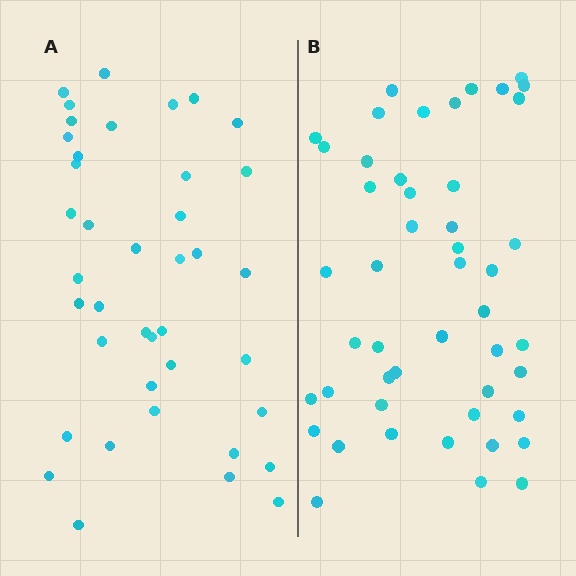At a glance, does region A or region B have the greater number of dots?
Region B (the right region) has more dots.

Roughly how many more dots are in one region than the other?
Region B has roughly 8 or so more dots than region A.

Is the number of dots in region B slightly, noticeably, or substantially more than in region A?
Region B has only slightly more — the two regions are fairly close. The ratio is roughly 1.2 to 1.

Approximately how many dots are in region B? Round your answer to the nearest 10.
About 50 dots. (The exact count is 48, which rounds to 50.)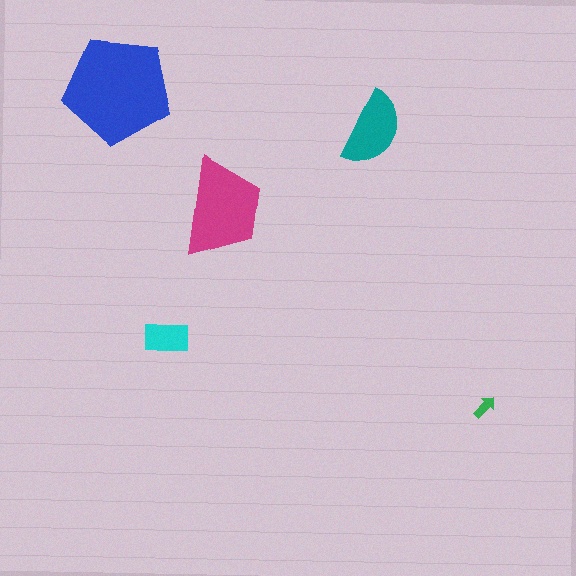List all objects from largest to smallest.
The blue pentagon, the magenta trapezoid, the teal semicircle, the cyan rectangle, the green arrow.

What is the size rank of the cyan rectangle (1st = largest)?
4th.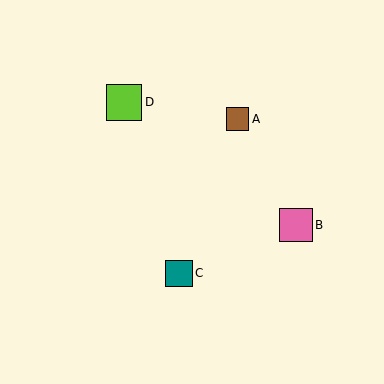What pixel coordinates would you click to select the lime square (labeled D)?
Click at (124, 102) to select the lime square D.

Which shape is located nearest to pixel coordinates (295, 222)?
The pink square (labeled B) at (296, 225) is nearest to that location.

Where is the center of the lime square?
The center of the lime square is at (124, 102).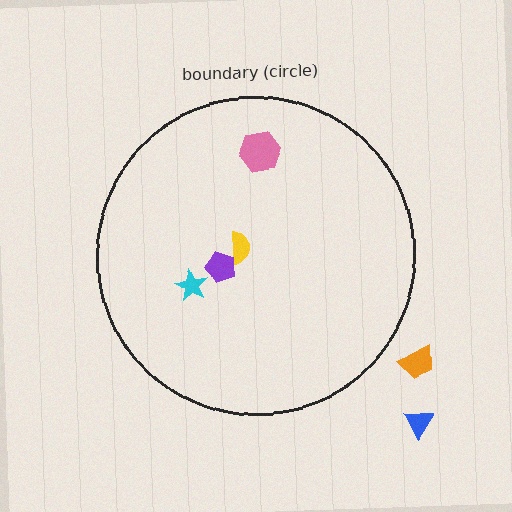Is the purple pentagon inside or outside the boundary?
Inside.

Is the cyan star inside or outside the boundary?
Inside.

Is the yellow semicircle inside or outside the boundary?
Inside.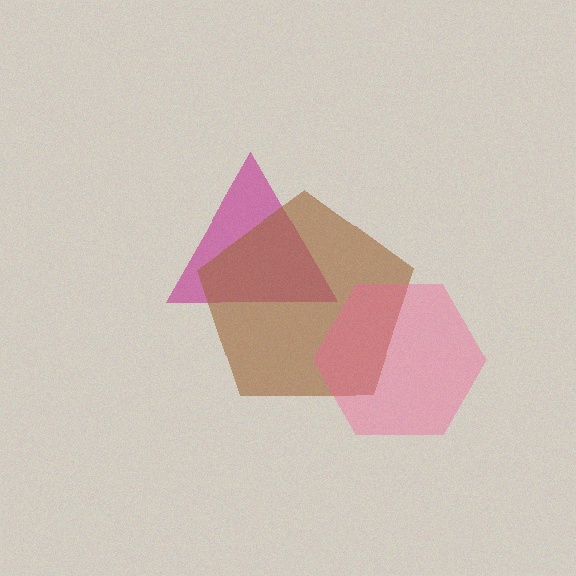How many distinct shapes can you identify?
There are 3 distinct shapes: a magenta triangle, a brown pentagon, a pink hexagon.